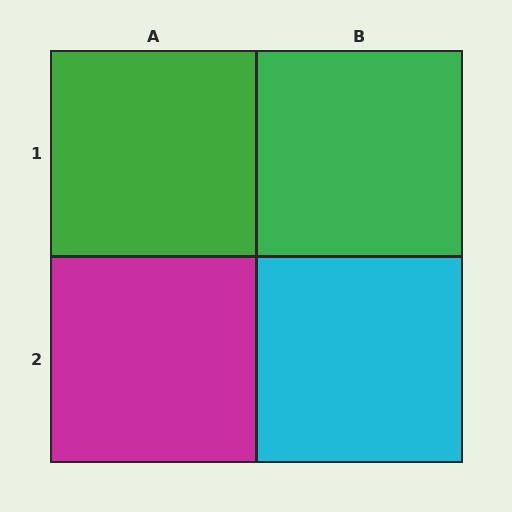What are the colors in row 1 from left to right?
Green, green.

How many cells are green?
2 cells are green.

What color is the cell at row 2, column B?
Cyan.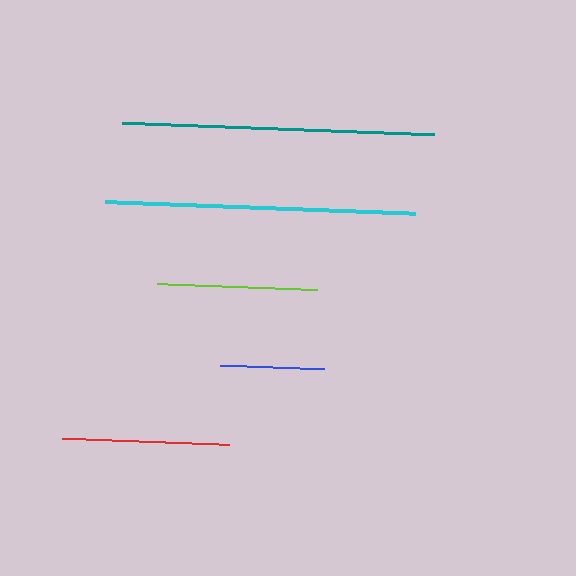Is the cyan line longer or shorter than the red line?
The cyan line is longer than the red line.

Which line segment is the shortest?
The blue line is the shortest at approximately 104 pixels.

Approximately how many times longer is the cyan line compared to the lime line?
The cyan line is approximately 2.0 times the length of the lime line.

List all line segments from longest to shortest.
From longest to shortest: teal, cyan, red, lime, blue.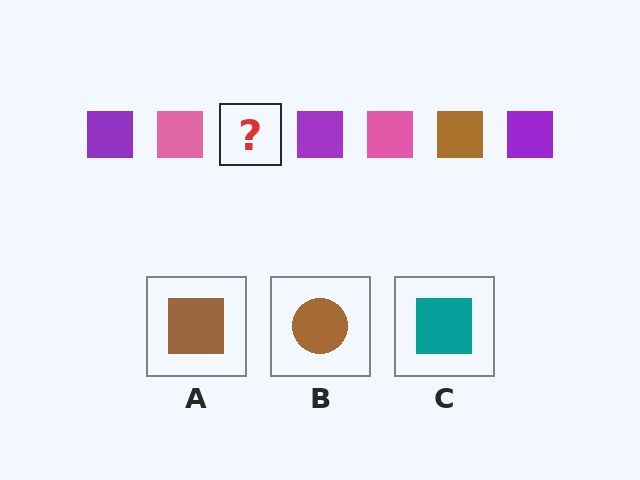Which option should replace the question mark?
Option A.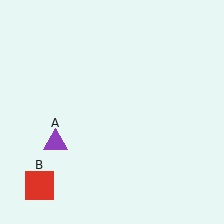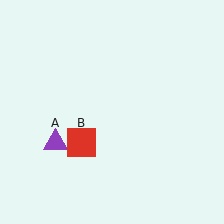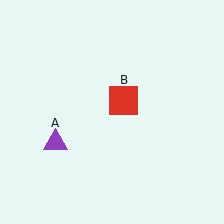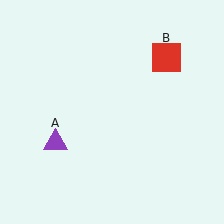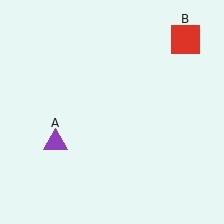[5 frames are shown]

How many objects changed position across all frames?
1 object changed position: red square (object B).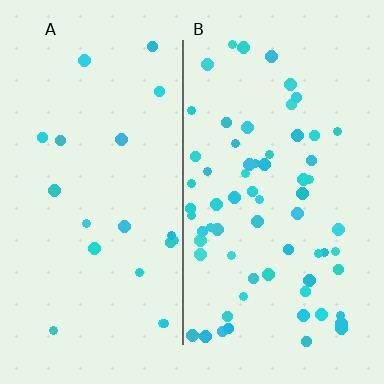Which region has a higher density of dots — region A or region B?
B (the right).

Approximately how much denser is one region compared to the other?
Approximately 3.2× — region B over region A.